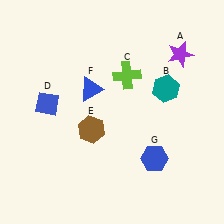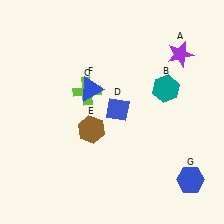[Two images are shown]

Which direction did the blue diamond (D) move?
The blue diamond (D) moved right.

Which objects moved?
The objects that moved are: the lime cross (C), the blue diamond (D), the blue hexagon (G).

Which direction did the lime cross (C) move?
The lime cross (C) moved left.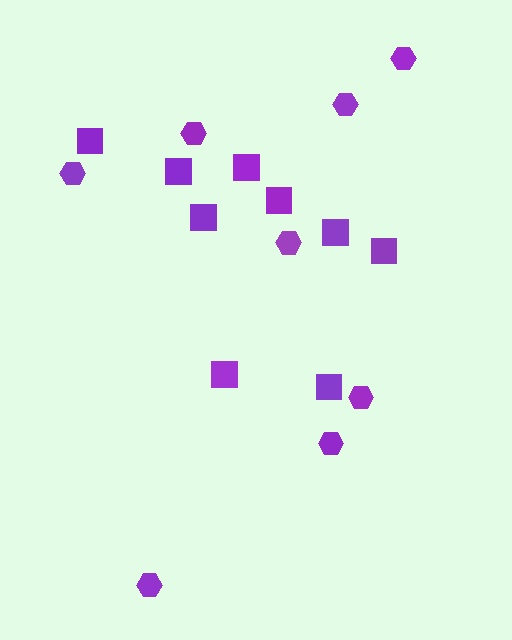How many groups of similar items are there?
There are 2 groups: one group of squares (9) and one group of hexagons (8).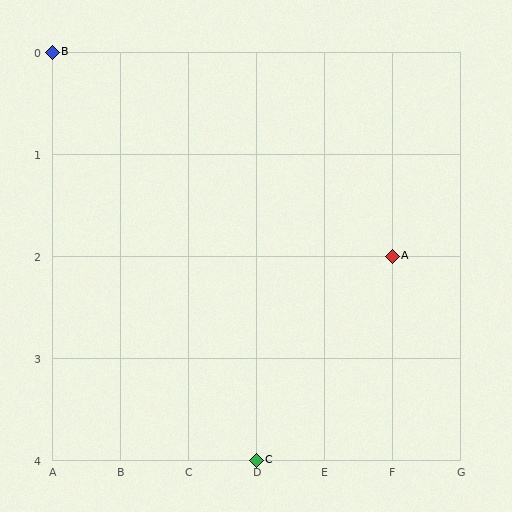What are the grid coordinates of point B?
Point B is at grid coordinates (A, 0).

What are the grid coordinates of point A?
Point A is at grid coordinates (F, 2).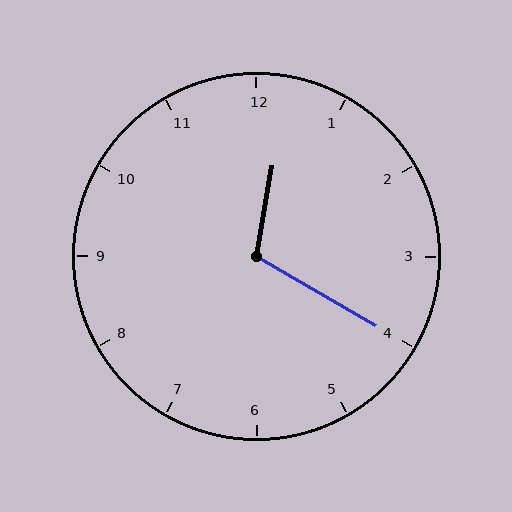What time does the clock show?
12:20.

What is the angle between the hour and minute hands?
Approximately 110 degrees.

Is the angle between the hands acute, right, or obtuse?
It is obtuse.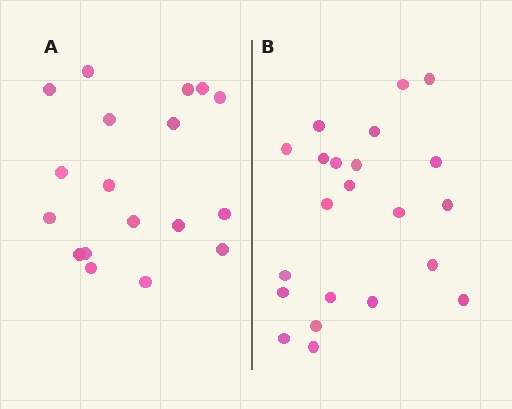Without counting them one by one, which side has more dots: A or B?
Region B (the right region) has more dots.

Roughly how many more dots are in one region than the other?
Region B has about 4 more dots than region A.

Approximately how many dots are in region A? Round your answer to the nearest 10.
About 20 dots. (The exact count is 18, which rounds to 20.)